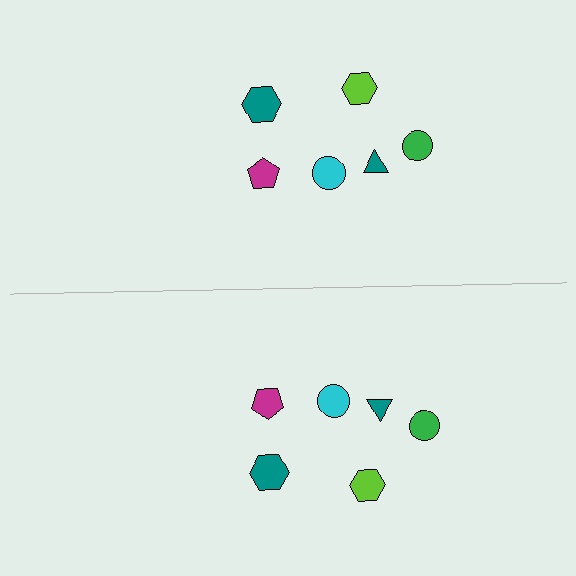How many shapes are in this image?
There are 12 shapes in this image.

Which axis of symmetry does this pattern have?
The pattern has a horizontal axis of symmetry running through the center of the image.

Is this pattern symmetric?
Yes, this pattern has bilateral (reflection) symmetry.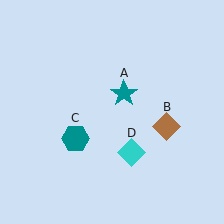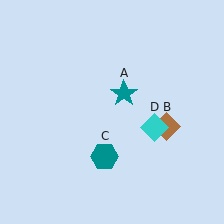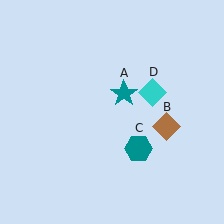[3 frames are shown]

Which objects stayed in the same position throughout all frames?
Teal star (object A) and brown diamond (object B) remained stationary.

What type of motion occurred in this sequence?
The teal hexagon (object C), cyan diamond (object D) rotated counterclockwise around the center of the scene.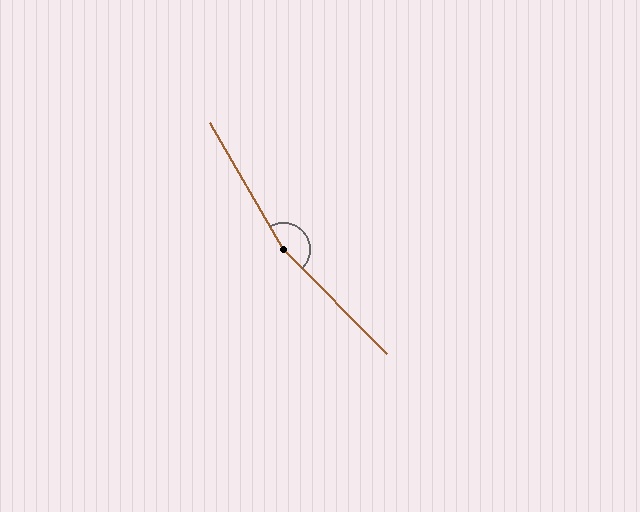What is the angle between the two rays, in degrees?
Approximately 166 degrees.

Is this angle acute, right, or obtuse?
It is obtuse.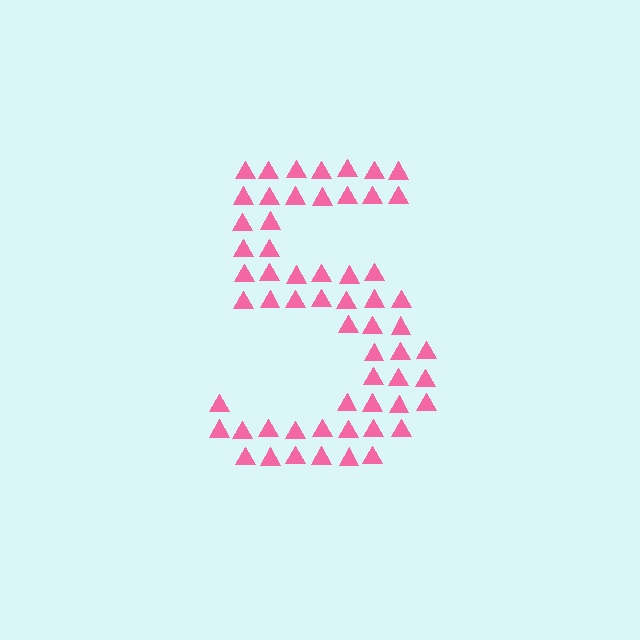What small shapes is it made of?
It is made of small triangles.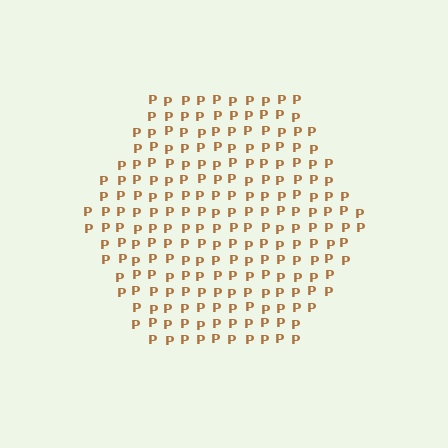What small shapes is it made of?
It is made of small letter P's.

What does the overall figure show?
The overall figure shows a hexagon.